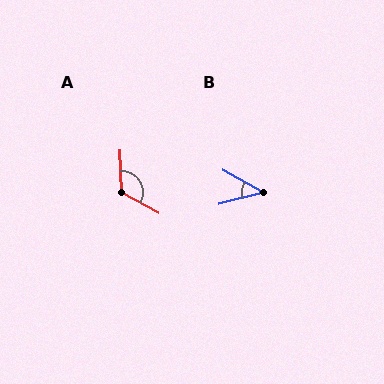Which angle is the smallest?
B, at approximately 44 degrees.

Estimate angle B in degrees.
Approximately 44 degrees.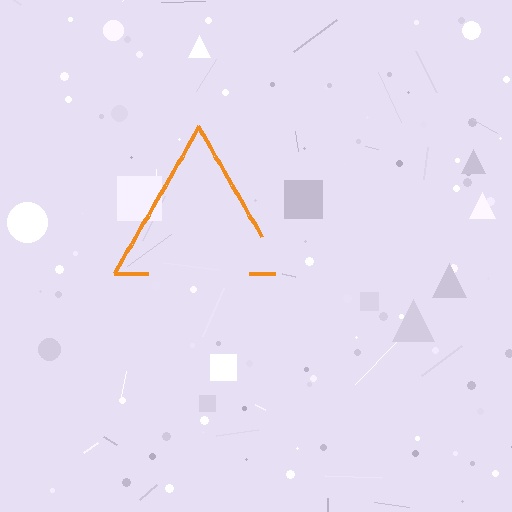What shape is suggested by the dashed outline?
The dashed outline suggests a triangle.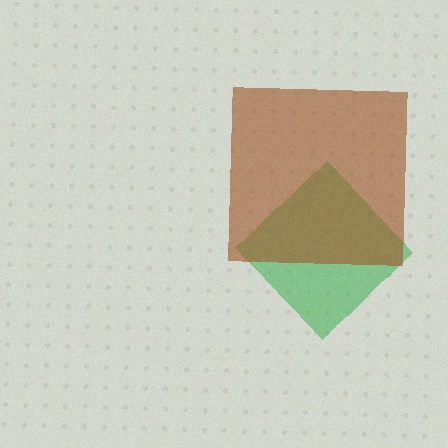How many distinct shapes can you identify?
There are 2 distinct shapes: a green diamond, a brown square.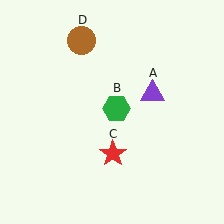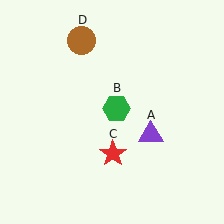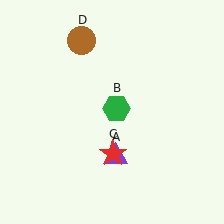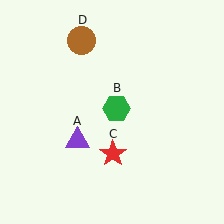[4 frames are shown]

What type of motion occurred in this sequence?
The purple triangle (object A) rotated clockwise around the center of the scene.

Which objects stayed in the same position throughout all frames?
Green hexagon (object B) and red star (object C) and brown circle (object D) remained stationary.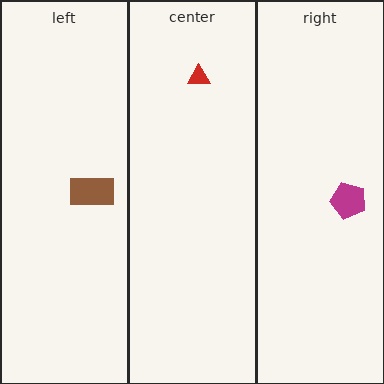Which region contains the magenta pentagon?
The right region.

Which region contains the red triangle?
The center region.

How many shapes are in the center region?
1.